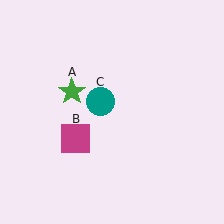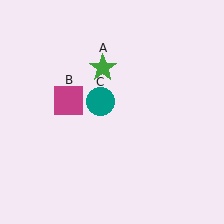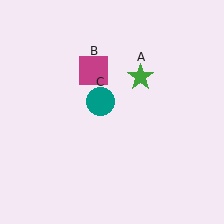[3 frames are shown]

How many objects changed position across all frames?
2 objects changed position: green star (object A), magenta square (object B).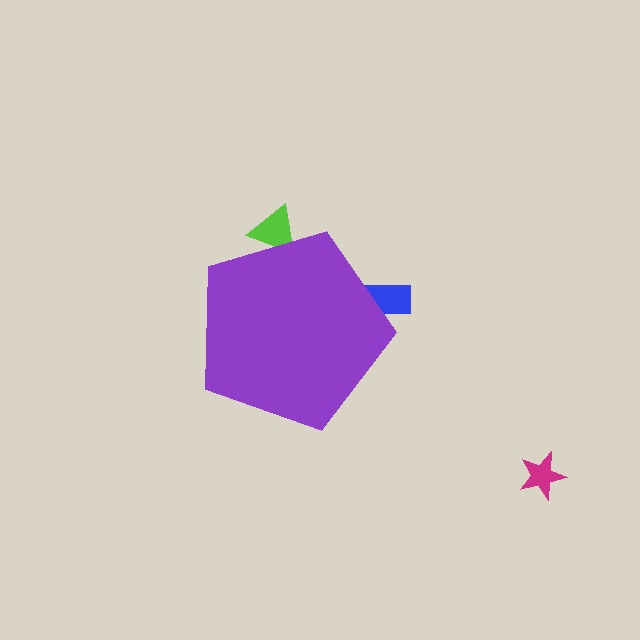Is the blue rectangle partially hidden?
Yes, the blue rectangle is partially hidden behind the purple pentagon.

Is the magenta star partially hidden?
No, the magenta star is fully visible.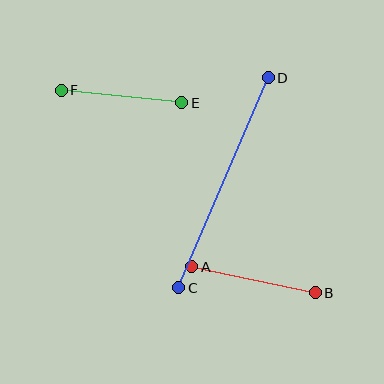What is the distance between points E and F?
The distance is approximately 121 pixels.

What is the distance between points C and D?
The distance is approximately 228 pixels.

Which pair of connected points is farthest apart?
Points C and D are farthest apart.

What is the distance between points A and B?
The distance is approximately 126 pixels.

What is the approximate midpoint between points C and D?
The midpoint is at approximately (223, 183) pixels.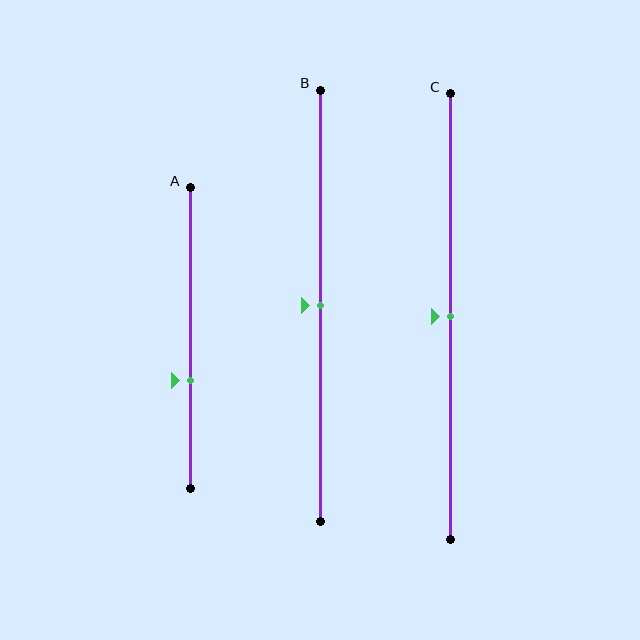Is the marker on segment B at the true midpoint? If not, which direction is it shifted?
Yes, the marker on segment B is at the true midpoint.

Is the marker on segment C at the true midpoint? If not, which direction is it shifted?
Yes, the marker on segment C is at the true midpoint.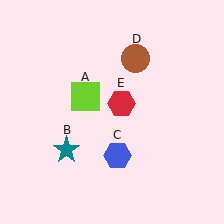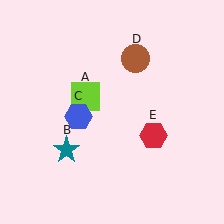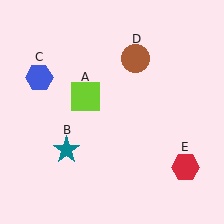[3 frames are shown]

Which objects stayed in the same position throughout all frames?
Lime square (object A) and teal star (object B) and brown circle (object D) remained stationary.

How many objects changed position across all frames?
2 objects changed position: blue hexagon (object C), red hexagon (object E).